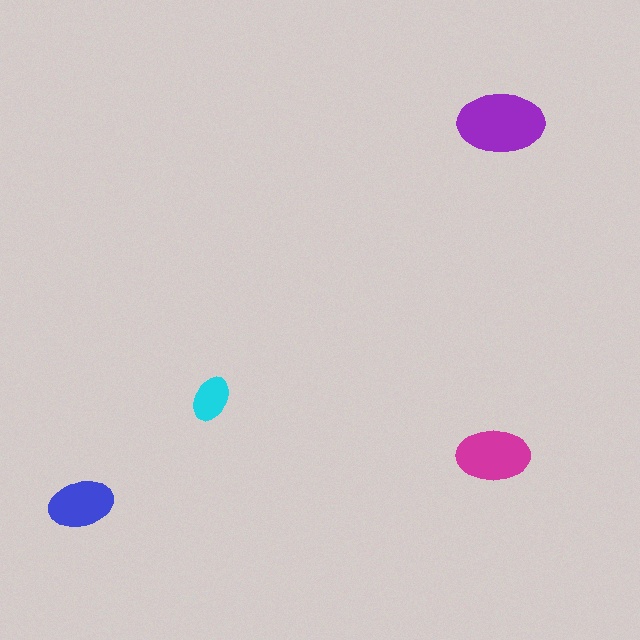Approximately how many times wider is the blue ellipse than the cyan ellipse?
About 1.5 times wider.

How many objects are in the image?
There are 4 objects in the image.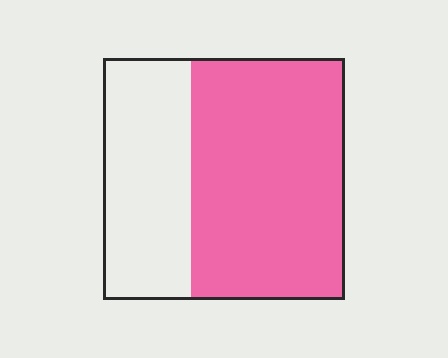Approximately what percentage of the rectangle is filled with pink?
Approximately 65%.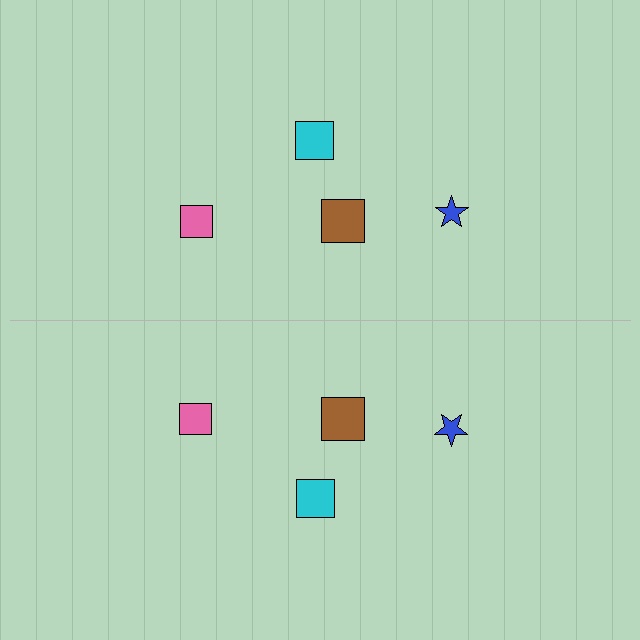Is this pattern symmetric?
Yes, this pattern has bilateral (reflection) symmetry.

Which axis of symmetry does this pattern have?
The pattern has a horizontal axis of symmetry running through the center of the image.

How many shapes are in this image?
There are 8 shapes in this image.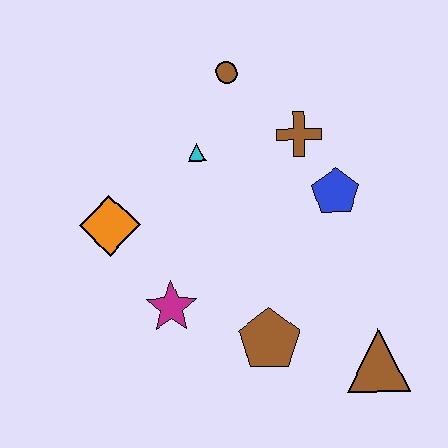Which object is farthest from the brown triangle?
The brown circle is farthest from the brown triangle.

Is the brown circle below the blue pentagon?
No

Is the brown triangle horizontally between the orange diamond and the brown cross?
No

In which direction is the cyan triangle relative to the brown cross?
The cyan triangle is to the left of the brown cross.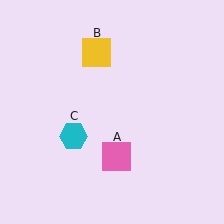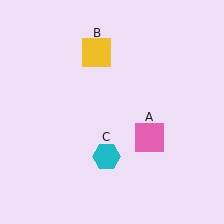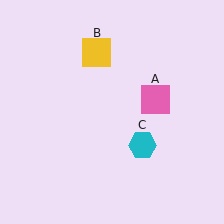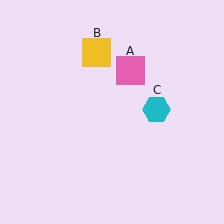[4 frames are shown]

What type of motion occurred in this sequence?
The pink square (object A), cyan hexagon (object C) rotated counterclockwise around the center of the scene.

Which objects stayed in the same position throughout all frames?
Yellow square (object B) remained stationary.